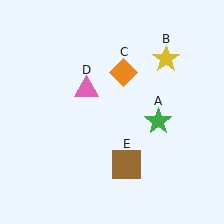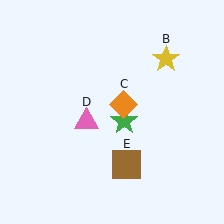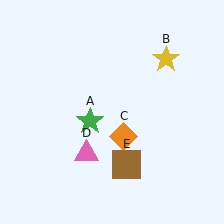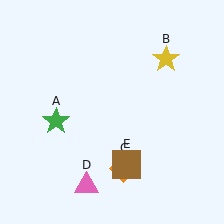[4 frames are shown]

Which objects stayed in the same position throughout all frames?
Yellow star (object B) and brown square (object E) remained stationary.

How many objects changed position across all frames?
3 objects changed position: green star (object A), orange diamond (object C), pink triangle (object D).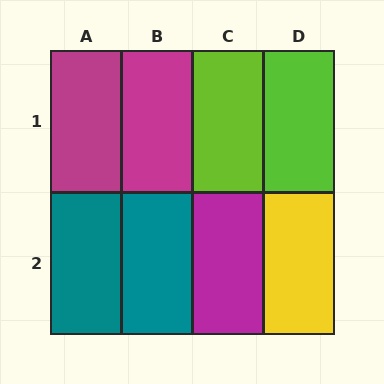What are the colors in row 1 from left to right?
Magenta, magenta, lime, lime.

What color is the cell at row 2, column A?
Teal.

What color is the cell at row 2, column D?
Yellow.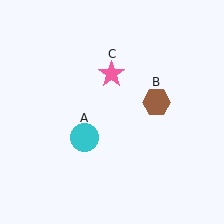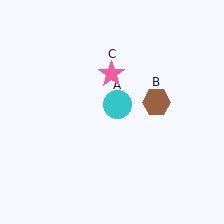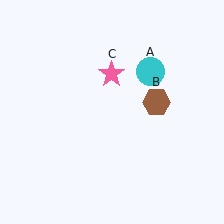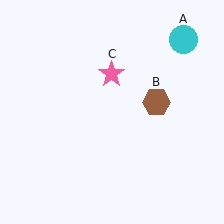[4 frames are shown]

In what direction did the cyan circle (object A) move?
The cyan circle (object A) moved up and to the right.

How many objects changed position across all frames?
1 object changed position: cyan circle (object A).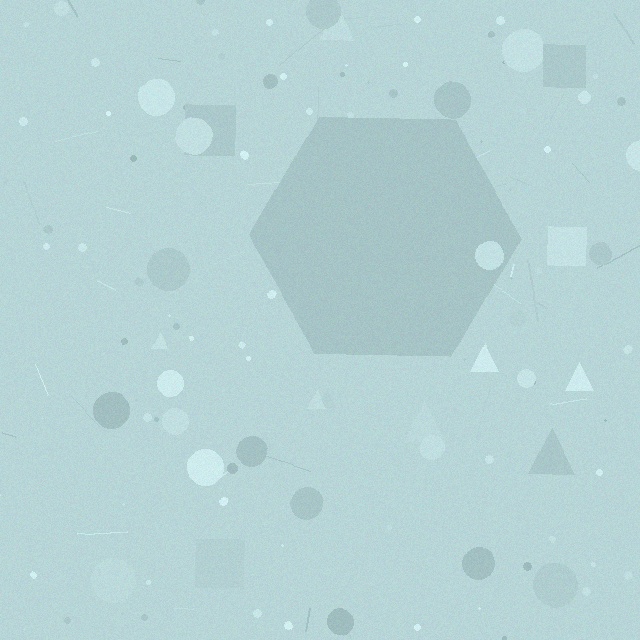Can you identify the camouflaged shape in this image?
The camouflaged shape is a hexagon.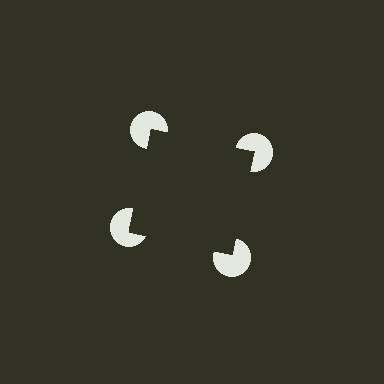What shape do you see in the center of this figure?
An illusory square — its edges are inferred from the aligned wedge cuts in the pac-man discs, not physically drawn.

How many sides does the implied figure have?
4 sides.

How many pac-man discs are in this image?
There are 4 — one at each vertex of the illusory square.